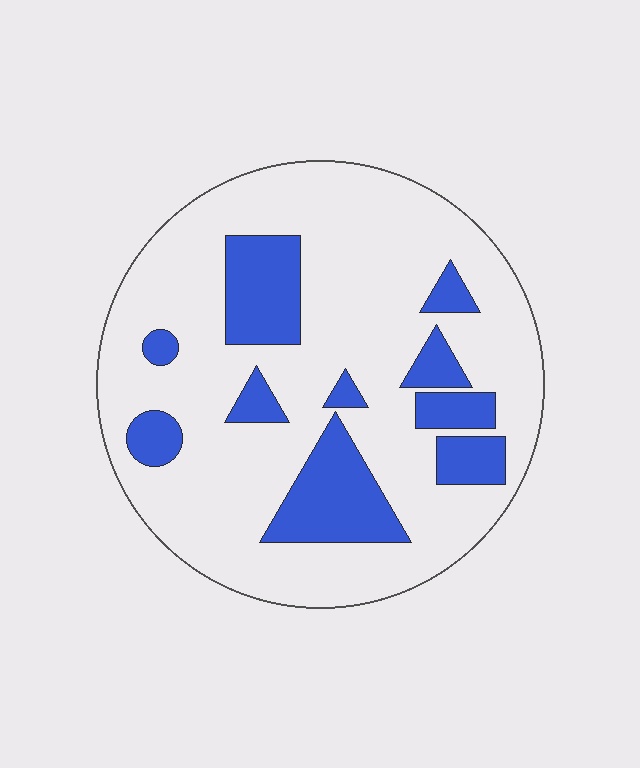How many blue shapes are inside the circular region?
10.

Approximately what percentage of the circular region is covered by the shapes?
Approximately 20%.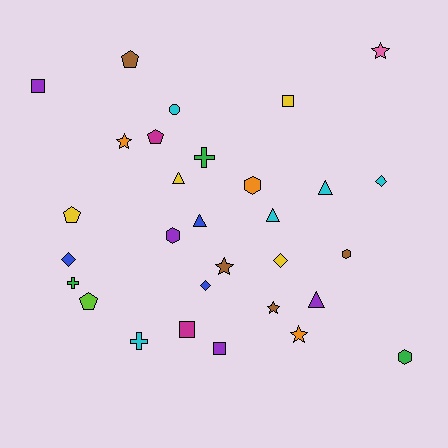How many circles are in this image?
There is 1 circle.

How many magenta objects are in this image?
There are 2 magenta objects.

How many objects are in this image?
There are 30 objects.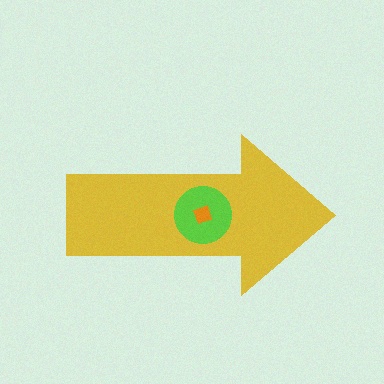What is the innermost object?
The orange square.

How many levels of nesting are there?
3.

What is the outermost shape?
The yellow arrow.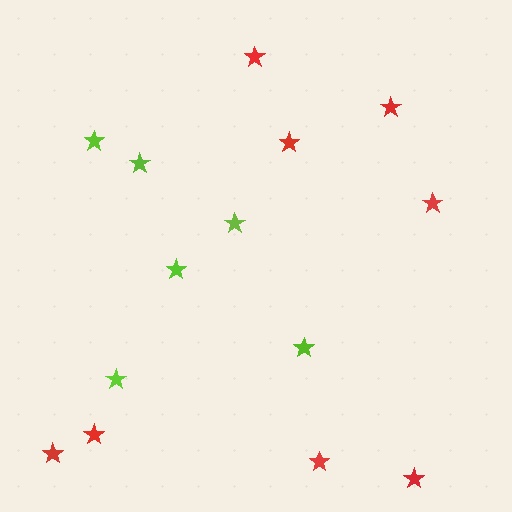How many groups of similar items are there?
There are 2 groups: one group of lime stars (6) and one group of red stars (8).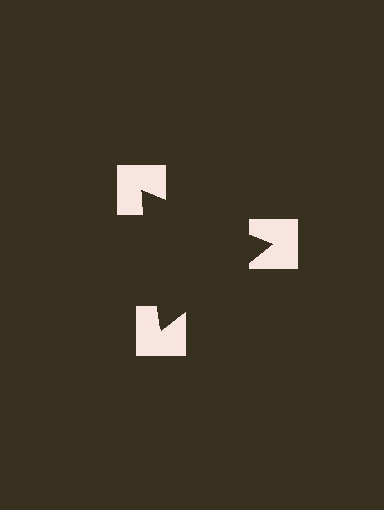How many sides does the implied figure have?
3 sides.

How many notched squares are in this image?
There are 3 — one at each vertex of the illusory triangle.